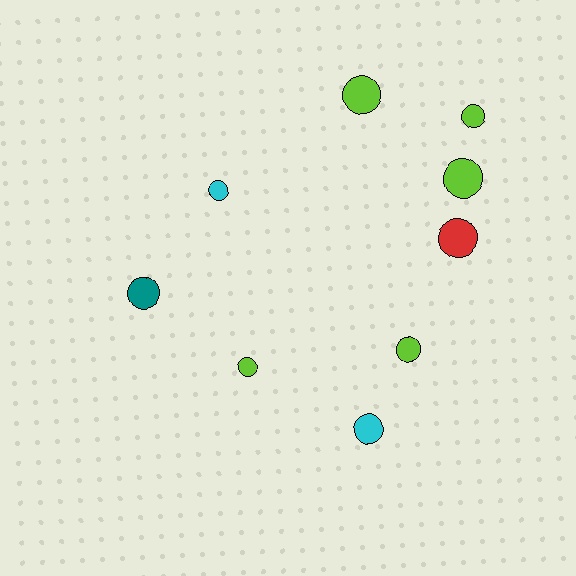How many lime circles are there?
There are 5 lime circles.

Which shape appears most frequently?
Circle, with 9 objects.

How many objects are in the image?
There are 9 objects.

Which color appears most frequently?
Lime, with 5 objects.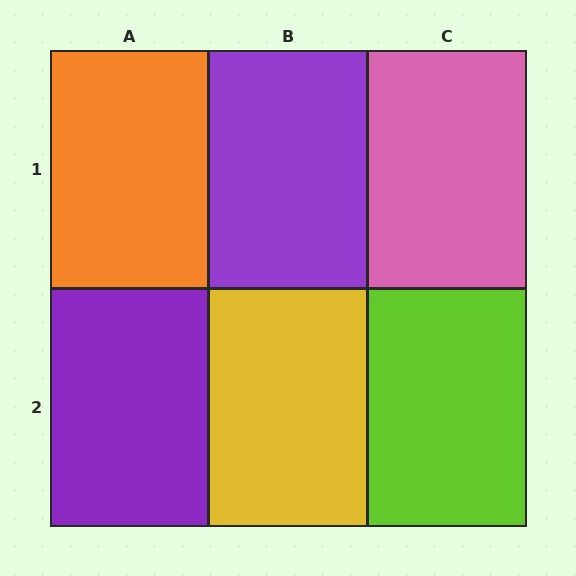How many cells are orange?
1 cell is orange.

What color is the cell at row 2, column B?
Yellow.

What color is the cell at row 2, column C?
Lime.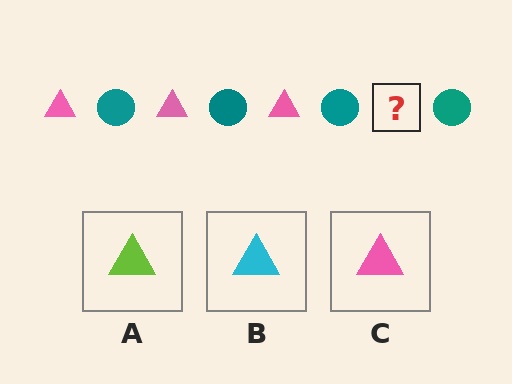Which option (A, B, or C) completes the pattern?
C.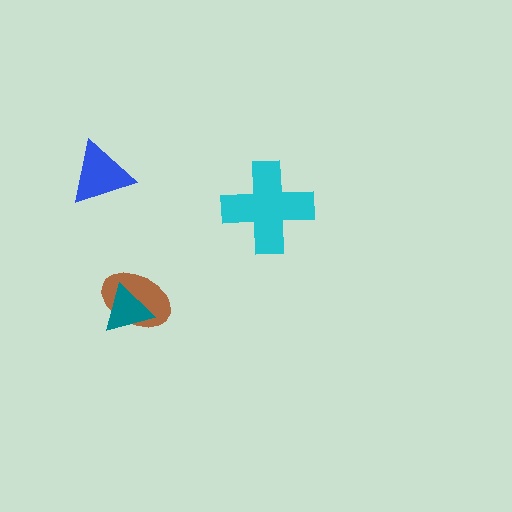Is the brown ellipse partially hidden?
Yes, it is partially covered by another shape.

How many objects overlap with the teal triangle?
1 object overlaps with the teal triangle.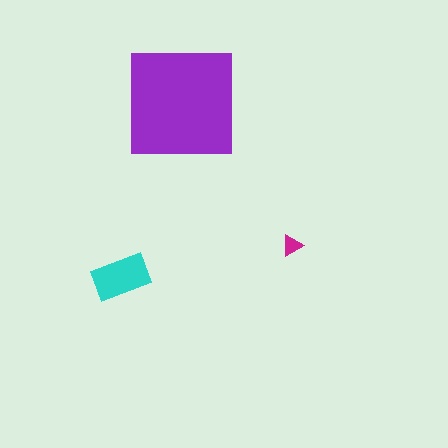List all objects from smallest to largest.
The magenta triangle, the cyan rectangle, the purple square.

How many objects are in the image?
There are 3 objects in the image.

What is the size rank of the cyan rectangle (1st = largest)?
2nd.